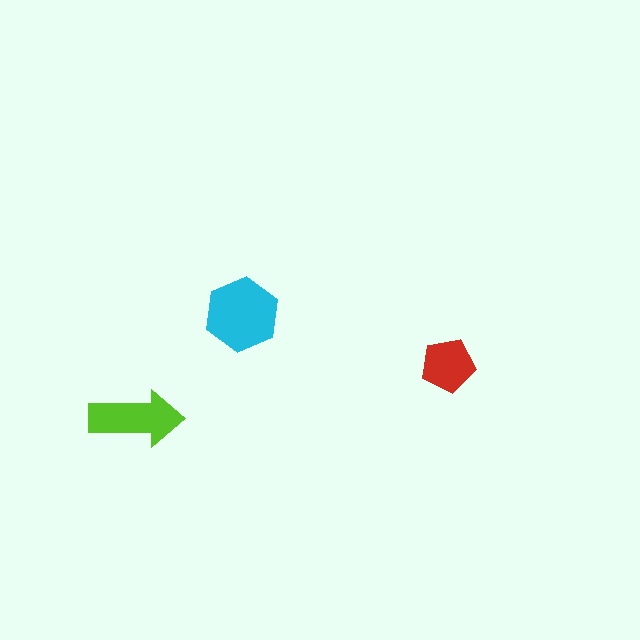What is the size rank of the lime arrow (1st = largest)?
2nd.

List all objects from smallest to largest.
The red pentagon, the lime arrow, the cyan hexagon.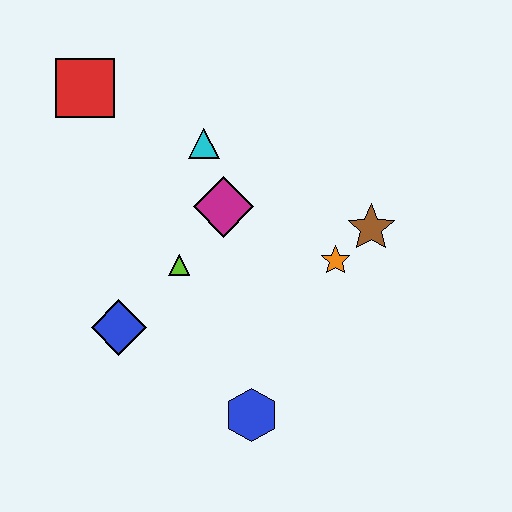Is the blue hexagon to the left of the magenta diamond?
No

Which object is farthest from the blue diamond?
The brown star is farthest from the blue diamond.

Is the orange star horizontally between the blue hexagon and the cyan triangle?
No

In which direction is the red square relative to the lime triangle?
The red square is above the lime triangle.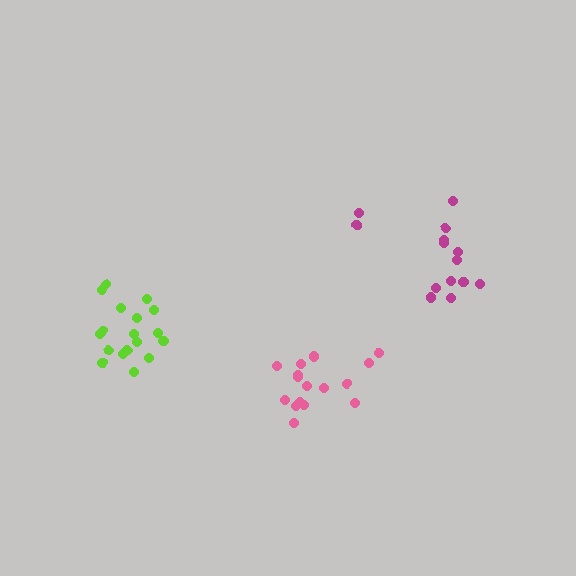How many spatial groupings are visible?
There are 3 spatial groupings.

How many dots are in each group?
Group 1: 18 dots, Group 2: 14 dots, Group 3: 16 dots (48 total).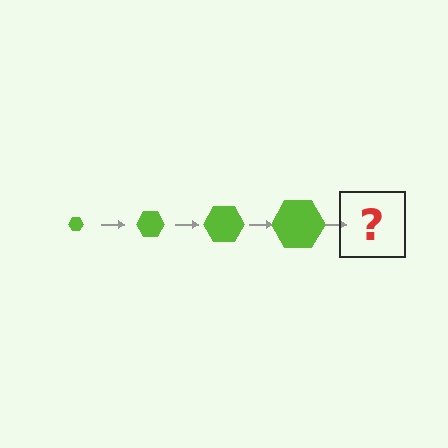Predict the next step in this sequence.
The next step is a lime hexagon, larger than the previous one.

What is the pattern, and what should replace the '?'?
The pattern is that the hexagon gets progressively larger each step. The '?' should be a lime hexagon, larger than the previous one.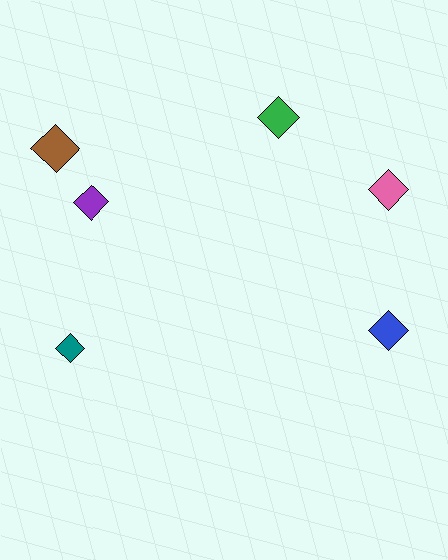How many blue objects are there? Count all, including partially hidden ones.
There is 1 blue object.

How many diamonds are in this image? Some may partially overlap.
There are 6 diamonds.